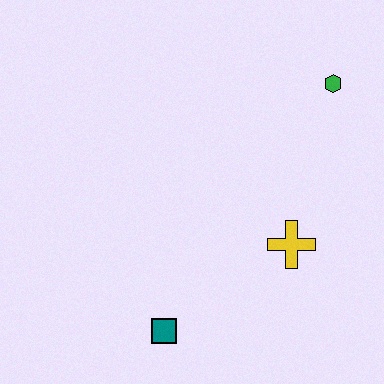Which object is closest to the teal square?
The yellow cross is closest to the teal square.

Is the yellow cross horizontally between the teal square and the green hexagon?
Yes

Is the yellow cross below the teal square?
No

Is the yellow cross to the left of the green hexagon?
Yes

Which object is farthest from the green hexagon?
The teal square is farthest from the green hexagon.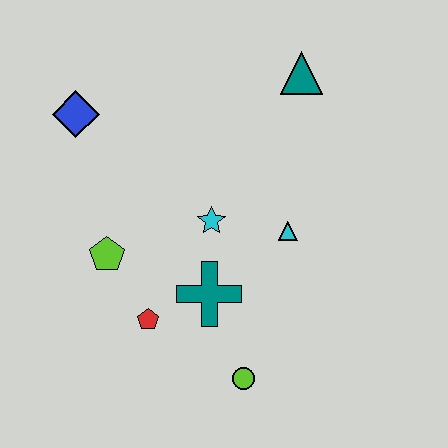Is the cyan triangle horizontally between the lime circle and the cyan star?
No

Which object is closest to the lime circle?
The teal cross is closest to the lime circle.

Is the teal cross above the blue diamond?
No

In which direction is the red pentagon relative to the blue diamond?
The red pentagon is below the blue diamond.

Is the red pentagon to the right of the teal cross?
No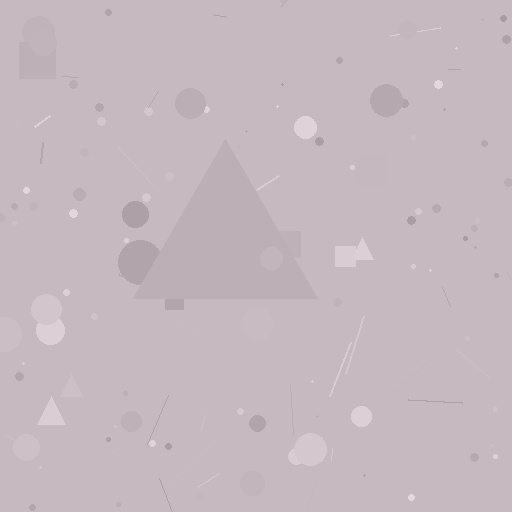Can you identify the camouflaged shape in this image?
The camouflaged shape is a triangle.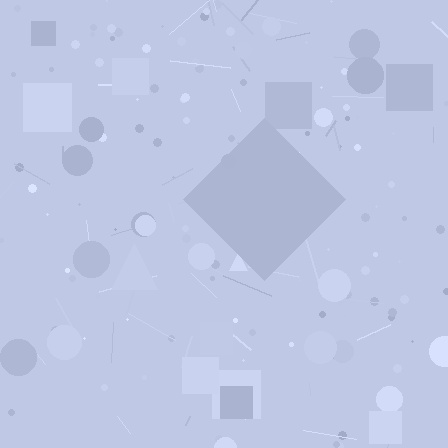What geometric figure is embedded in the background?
A diamond is embedded in the background.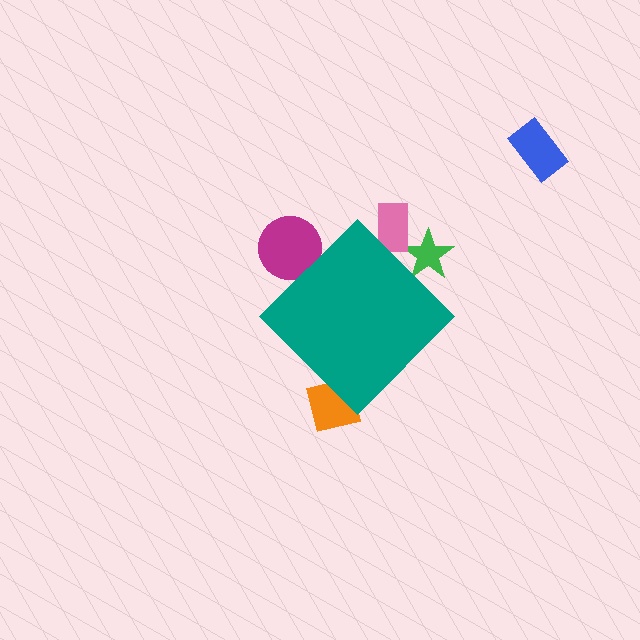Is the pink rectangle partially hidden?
Yes, the pink rectangle is partially hidden behind the teal diamond.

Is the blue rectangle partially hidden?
No, the blue rectangle is fully visible.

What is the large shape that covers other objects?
A teal diamond.